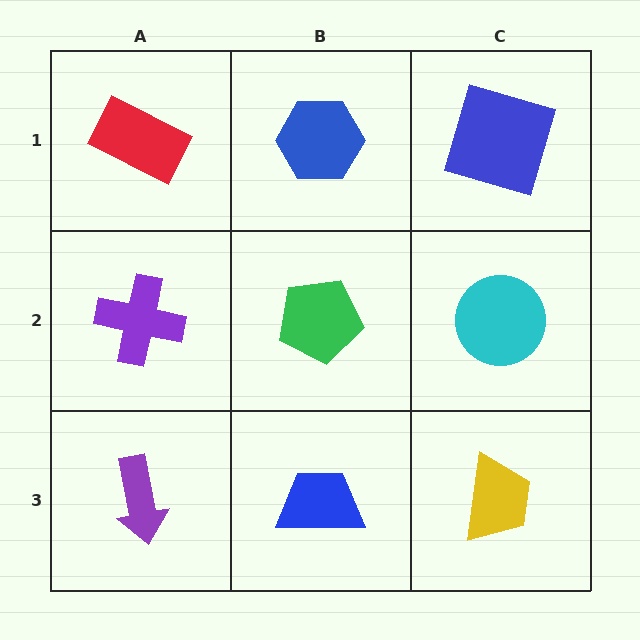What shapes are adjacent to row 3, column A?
A purple cross (row 2, column A), a blue trapezoid (row 3, column B).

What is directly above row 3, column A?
A purple cross.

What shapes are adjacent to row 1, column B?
A green pentagon (row 2, column B), a red rectangle (row 1, column A), a blue square (row 1, column C).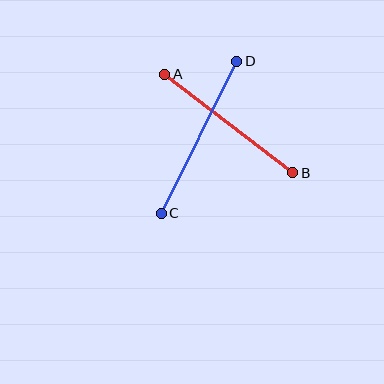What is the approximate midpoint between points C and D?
The midpoint is at approximately (199, 137) pixels.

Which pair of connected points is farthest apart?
Points C and D are farthest apart.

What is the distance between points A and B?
The distance is approximately 162 pixels.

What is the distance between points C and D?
The distance is approximately 170 pixels.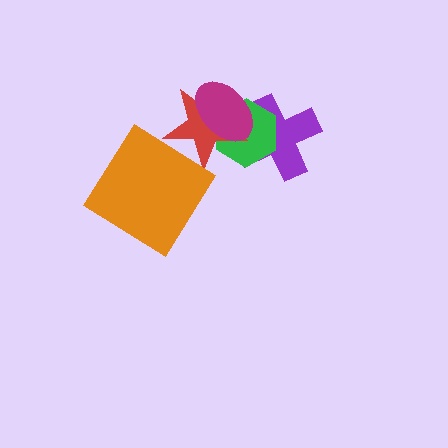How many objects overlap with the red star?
3 objects overlap with the red star.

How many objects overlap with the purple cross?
3 objects overlap with the purple cross.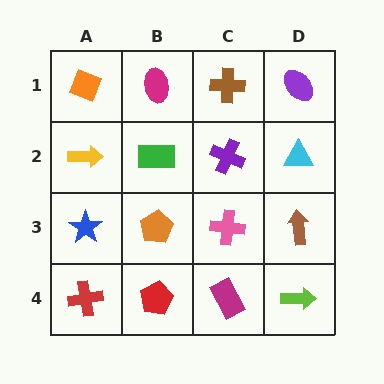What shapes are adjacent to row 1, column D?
A cyan triangle (row 2, column D), a brown cross (row 1, column C).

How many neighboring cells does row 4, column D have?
2.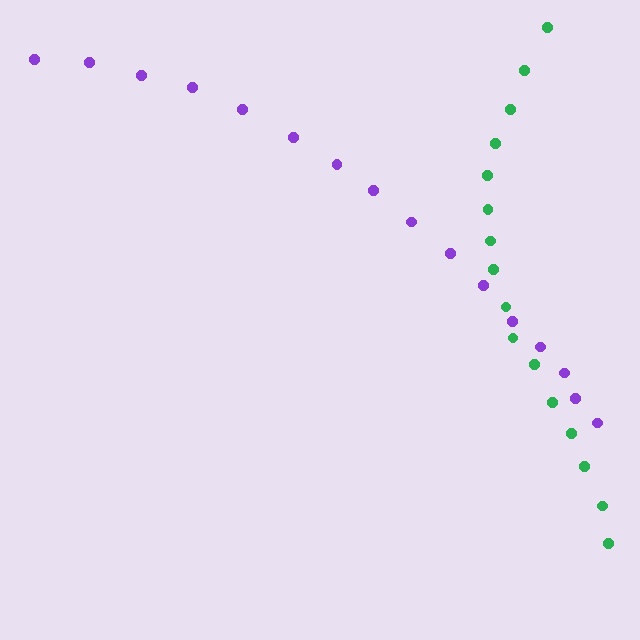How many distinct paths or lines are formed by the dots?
There are 2 distinct paths.